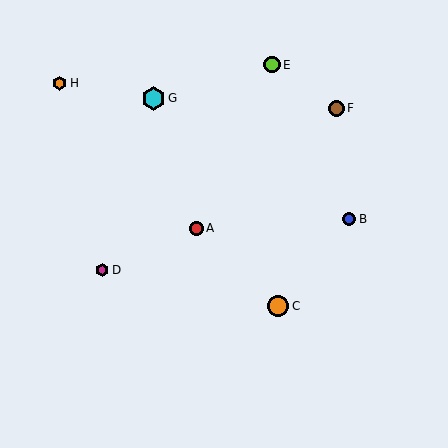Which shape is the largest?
The cyan hexagon (labeled G) is the largest.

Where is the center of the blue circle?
The center of the blue circle is at (349, 219).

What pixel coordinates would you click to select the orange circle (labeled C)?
Click at (278, 306) to select the orange circle C.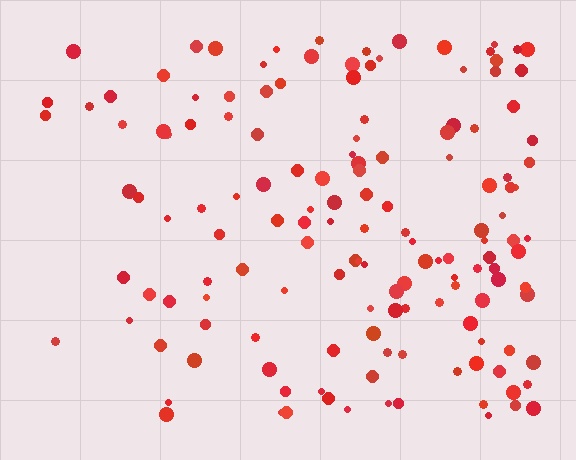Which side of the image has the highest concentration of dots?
The right.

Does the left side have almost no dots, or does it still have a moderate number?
Still a moderate number, just noticeably fewer than the right.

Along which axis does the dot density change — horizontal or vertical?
Horizontal.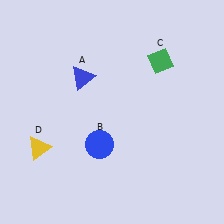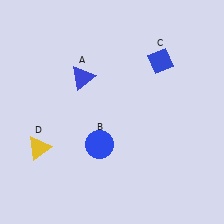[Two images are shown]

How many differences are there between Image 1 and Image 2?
There is 1 difference between the two images.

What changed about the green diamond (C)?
In Image 1, C is green. In Image 2, it changed to blue.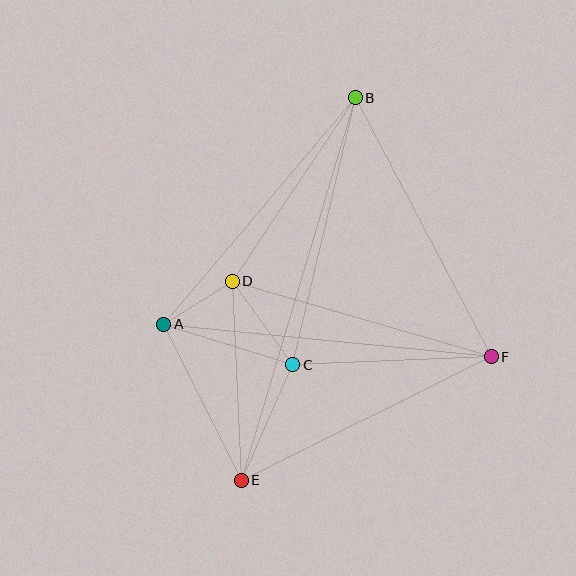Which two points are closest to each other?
Points A and D are closest to each other.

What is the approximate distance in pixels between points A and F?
The distance between A and F is approximately 329 pixels.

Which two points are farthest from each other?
Points B and E are farthest from each other.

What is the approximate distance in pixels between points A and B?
The distance between A and B is approximately 297 pixels.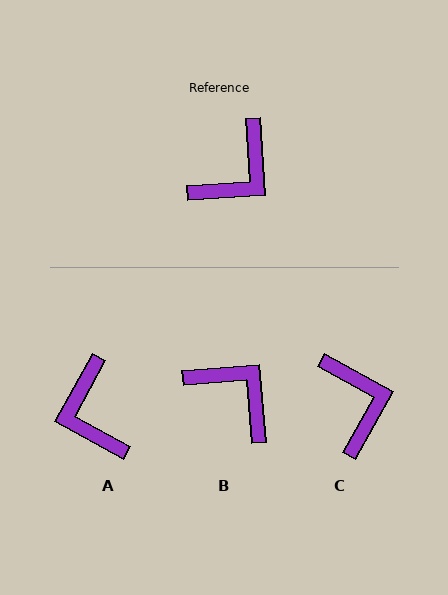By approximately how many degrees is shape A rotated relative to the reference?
Approximately 123 degrees clockwise.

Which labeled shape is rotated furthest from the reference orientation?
A, about 123 degrees away.